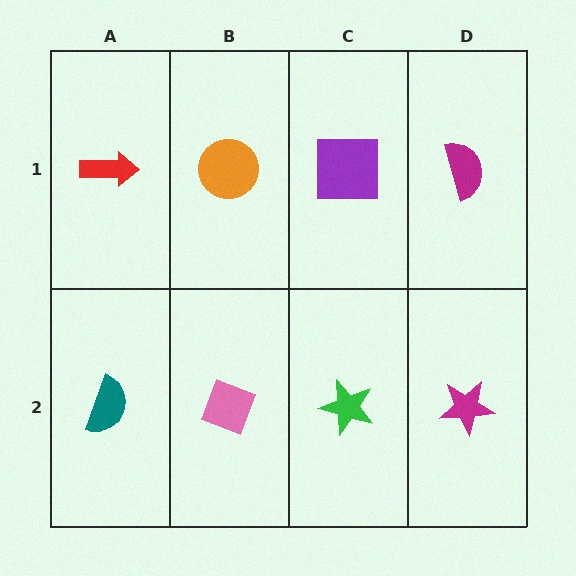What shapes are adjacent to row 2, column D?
A magenta semicircle (row 1, column D), a green star (row 2, column C).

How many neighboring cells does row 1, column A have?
2.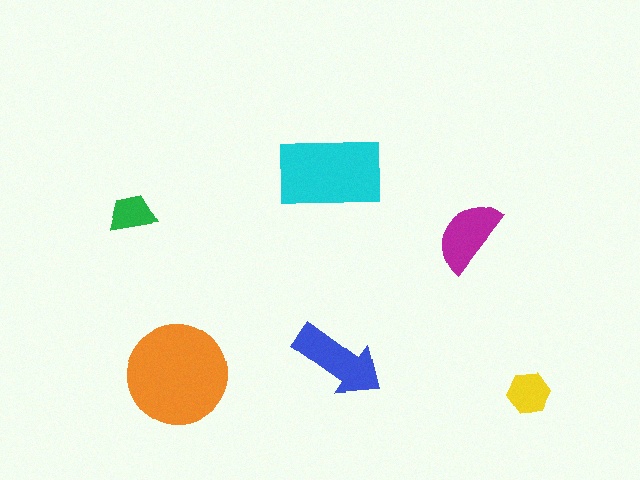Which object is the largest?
The orange circle.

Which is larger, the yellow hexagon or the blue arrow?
The blue arrow.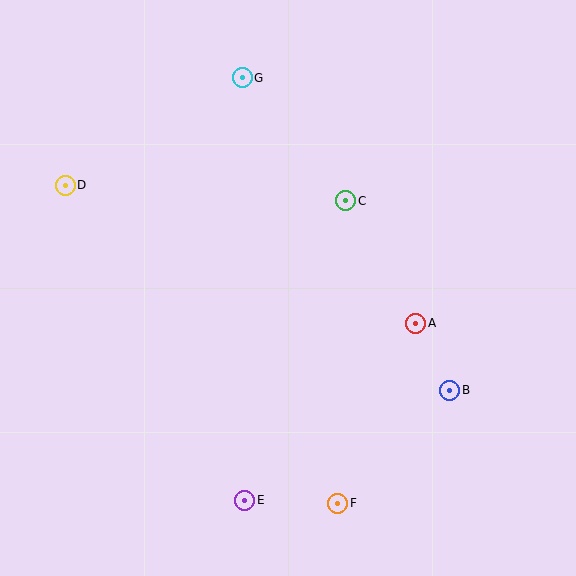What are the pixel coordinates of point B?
Point B is at (450, 390).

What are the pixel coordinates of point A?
Point A is at (416, 323).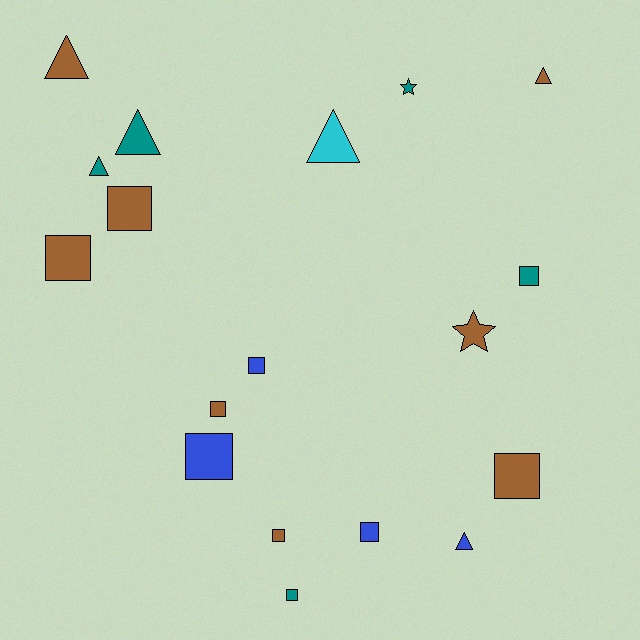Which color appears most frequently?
Brown, with 8 objects.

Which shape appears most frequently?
Square, with 10 objects.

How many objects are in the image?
There are 18 objects.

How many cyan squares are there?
There are no cyan squares.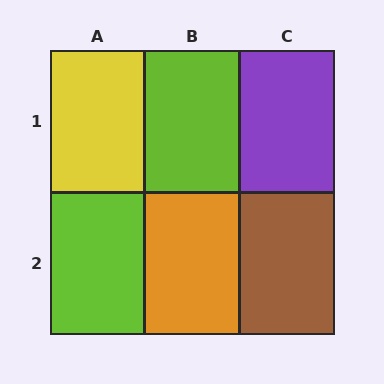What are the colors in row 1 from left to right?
Yellow, lime, purple.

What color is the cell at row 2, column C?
Brown.